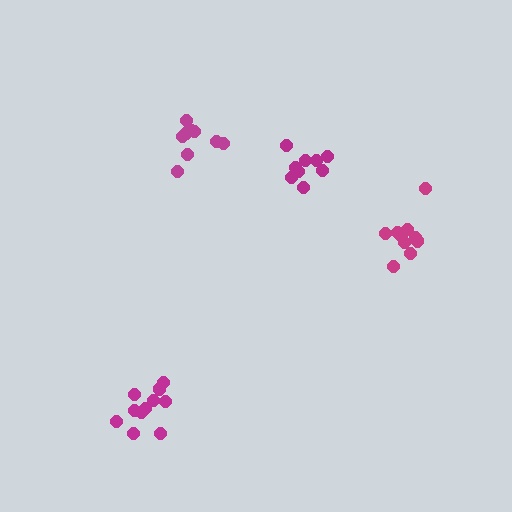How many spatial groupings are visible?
There are 4 spatial groupings.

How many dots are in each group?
Group 1: 10 dots, Group 2: 9 dots, Group 3: 11 dots, Group 4: 11 dots (41 total).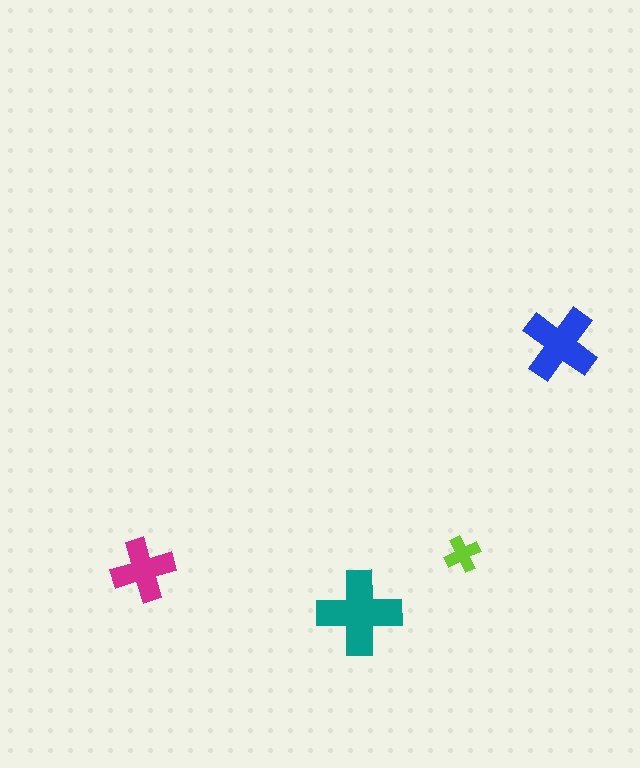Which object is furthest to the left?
The magenta cross is leftmost.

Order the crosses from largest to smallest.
the teal one, the blue one, the magenta one, the lime one.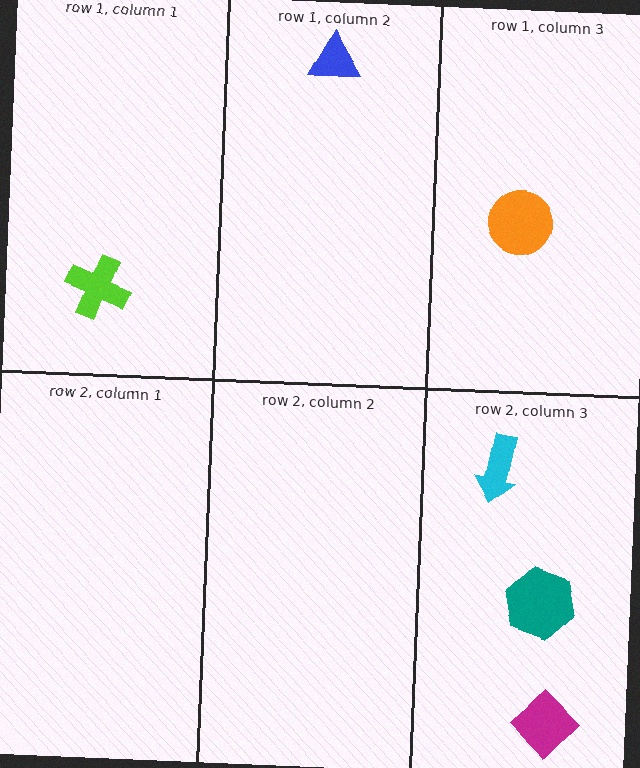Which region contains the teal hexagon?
The row 2, column 3 region.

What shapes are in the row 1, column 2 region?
The blue triangle.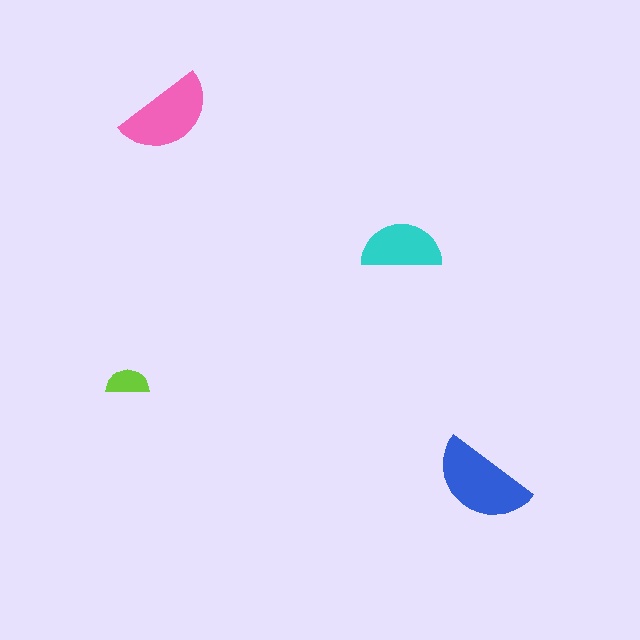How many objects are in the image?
There are 4 objects in the image.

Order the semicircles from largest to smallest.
the blue one, the pink one, the cyan one, the lime one.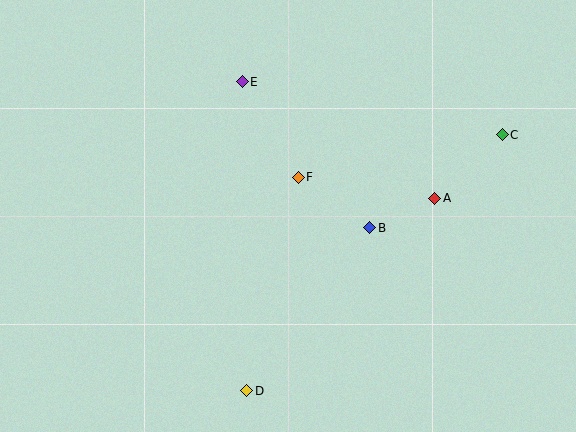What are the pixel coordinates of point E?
Point E is at (242, 82).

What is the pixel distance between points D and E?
The distance between D and E is 309 pixels.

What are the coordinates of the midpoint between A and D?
The midpoint between A and D is at (341, 295).